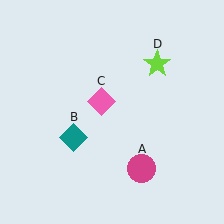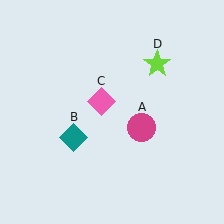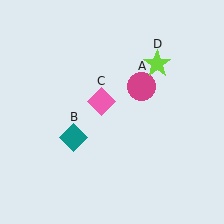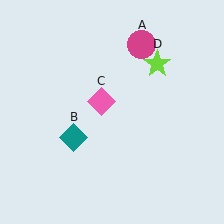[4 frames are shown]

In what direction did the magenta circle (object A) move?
The magenta circle (object A) moved up.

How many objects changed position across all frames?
1 object changed position: magenta circle (object A).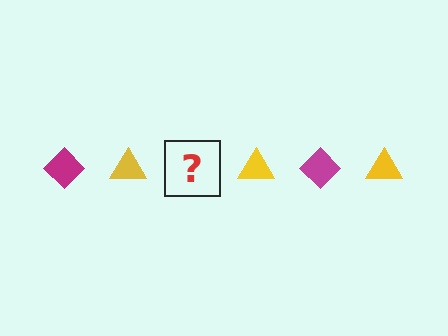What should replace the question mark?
The question mark should be replaced with a magenta diamond.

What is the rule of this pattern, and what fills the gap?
The rule is that the pattern alternates between magenta diamond and yellow triangle. The gap should be filled with a magenta diamond.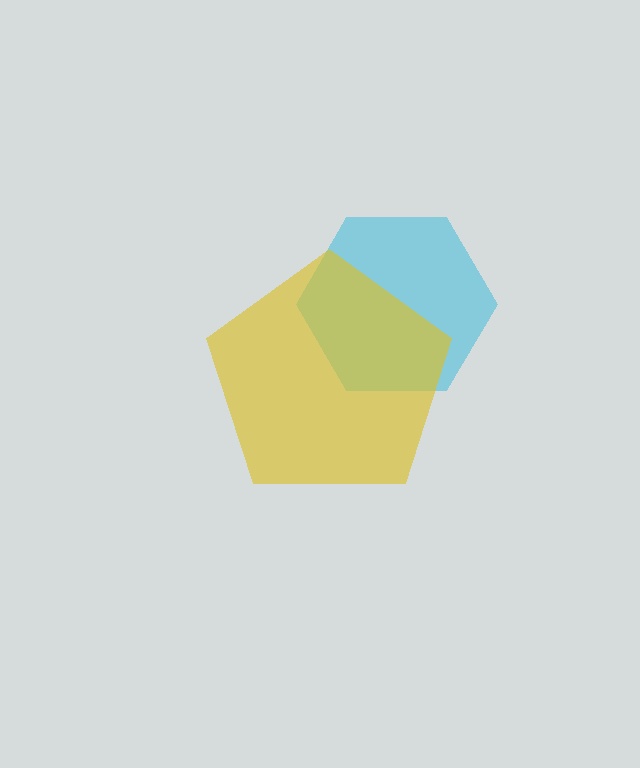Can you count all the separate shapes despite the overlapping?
Yes, there are 2 separate shapes.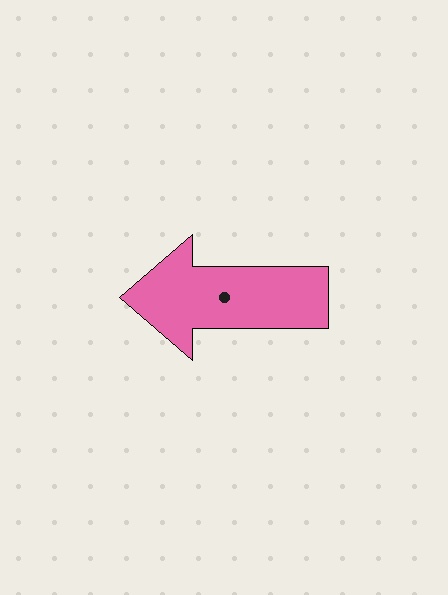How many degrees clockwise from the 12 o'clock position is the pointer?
Approximately 270 degrees.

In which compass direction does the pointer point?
West.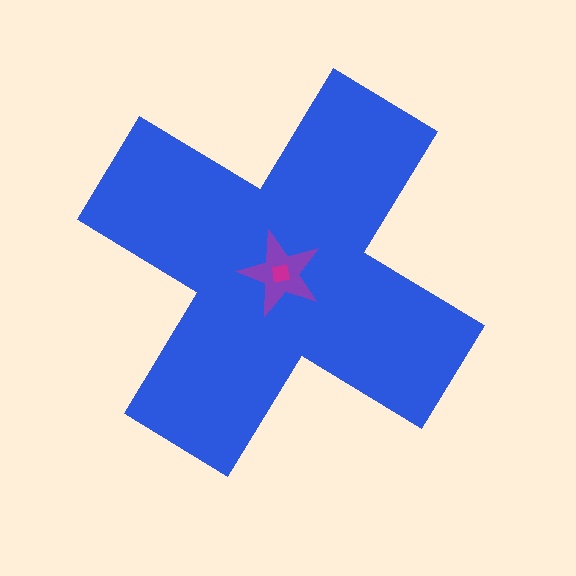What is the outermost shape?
The blue cross.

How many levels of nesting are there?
3.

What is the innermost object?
The magenta square.